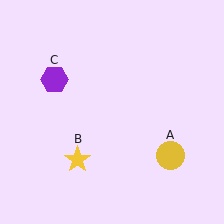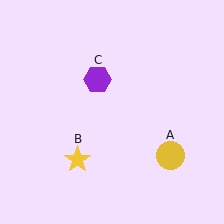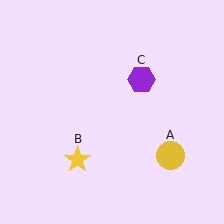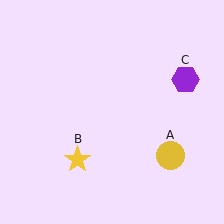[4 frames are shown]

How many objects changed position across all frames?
1 object changed position: purple hexagon (object C).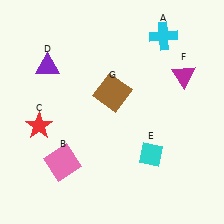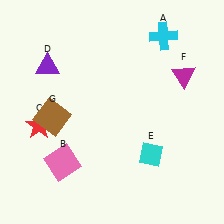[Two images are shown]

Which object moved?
The brown square (G) moved left.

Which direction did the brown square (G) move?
The brown square (G) moved left.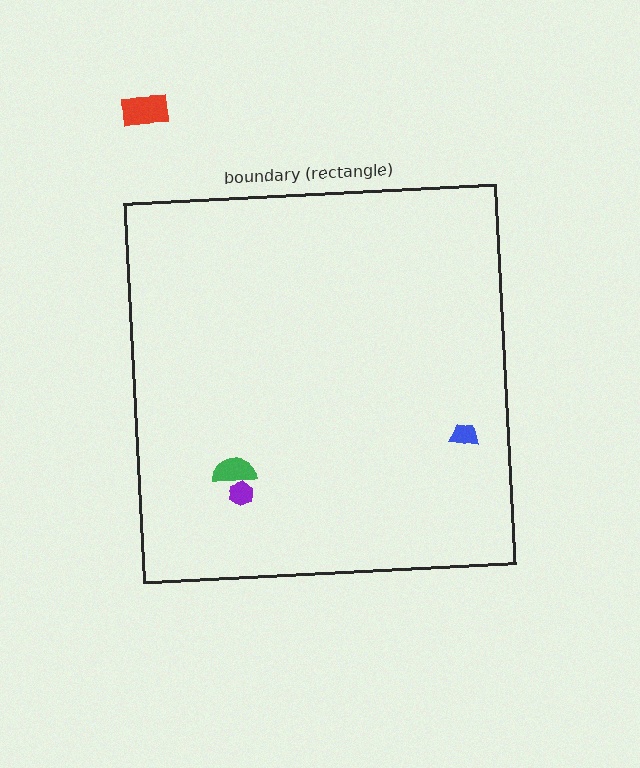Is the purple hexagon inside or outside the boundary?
Inside.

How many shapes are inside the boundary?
3 inside, 1 outside.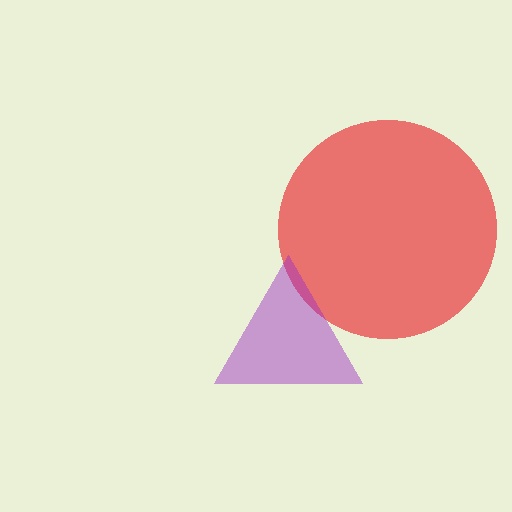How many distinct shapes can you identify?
There are 2 distinct shapes: a red circle, a purple triangle.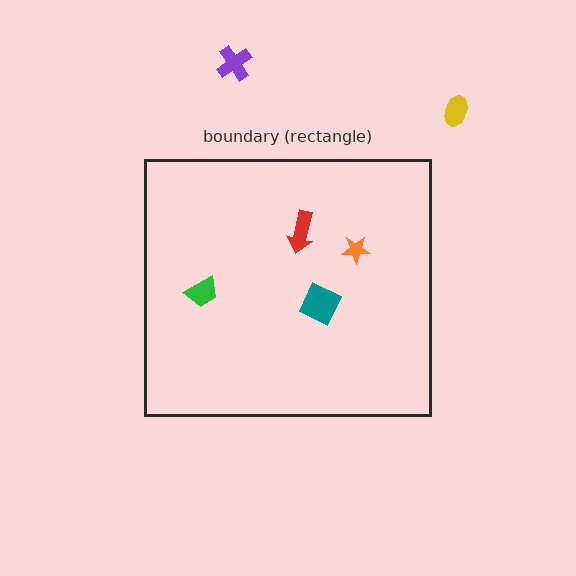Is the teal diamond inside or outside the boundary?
Inside.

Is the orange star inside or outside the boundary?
Inside.